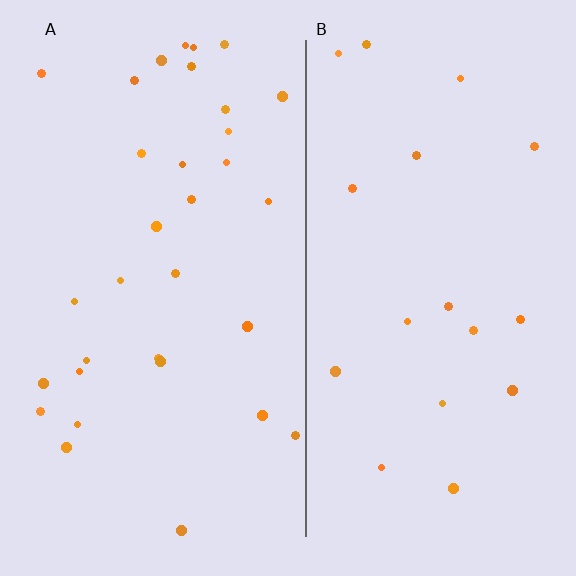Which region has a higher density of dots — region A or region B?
A (the left).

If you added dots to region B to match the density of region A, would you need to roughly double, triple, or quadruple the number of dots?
Approximately double.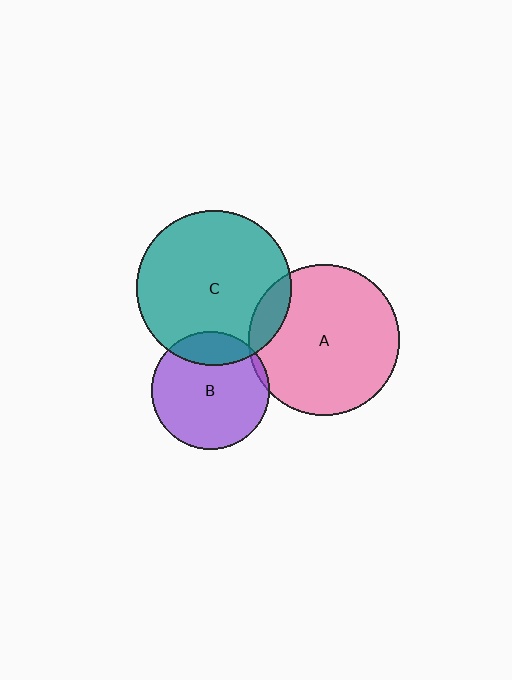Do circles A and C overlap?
Yes.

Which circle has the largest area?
Circle C (teal).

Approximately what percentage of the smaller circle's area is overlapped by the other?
Approximately 10%.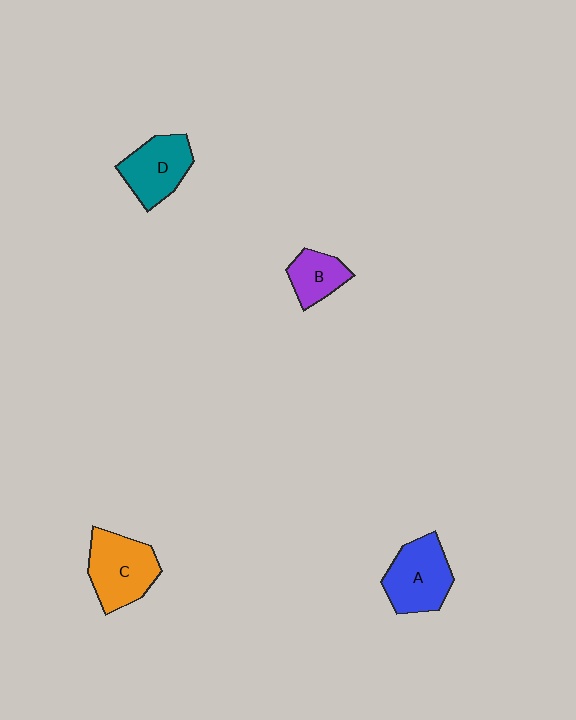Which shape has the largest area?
Shape C (orange).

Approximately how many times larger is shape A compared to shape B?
Approximately 1.6 times.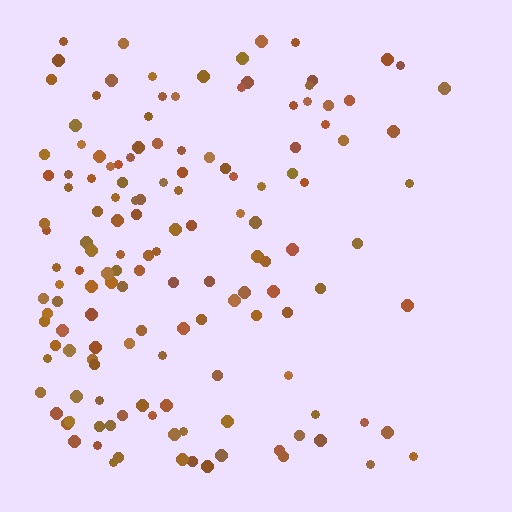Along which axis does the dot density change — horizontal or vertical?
Horizontal.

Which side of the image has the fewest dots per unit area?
The right.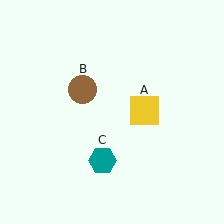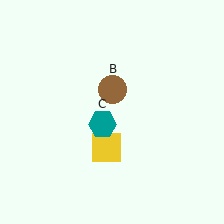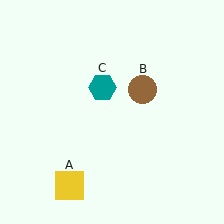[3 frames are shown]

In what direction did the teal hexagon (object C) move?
The teal hexagon (object C) moved up.